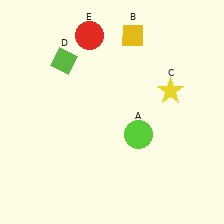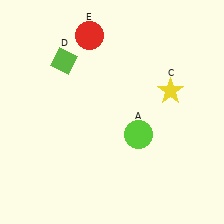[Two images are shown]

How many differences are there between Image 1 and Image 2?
There is 1 difference between the two images.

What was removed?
The yellow diamond (B) was removed in Image 2.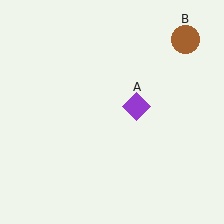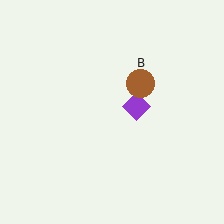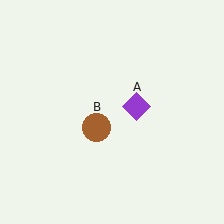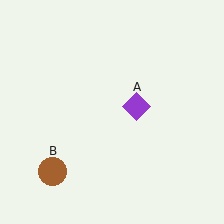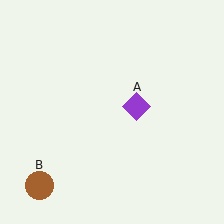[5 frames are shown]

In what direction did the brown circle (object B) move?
The brown circle (object B) moved down and to the left.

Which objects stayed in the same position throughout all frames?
Purple diamond (object A) remained stationary.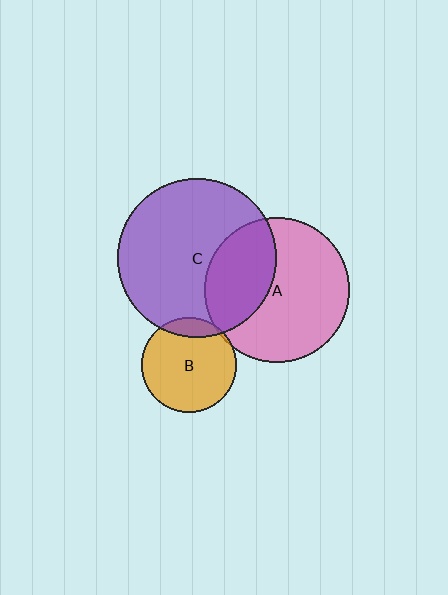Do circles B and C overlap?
Yes.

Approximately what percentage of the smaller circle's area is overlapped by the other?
Approximately 10%.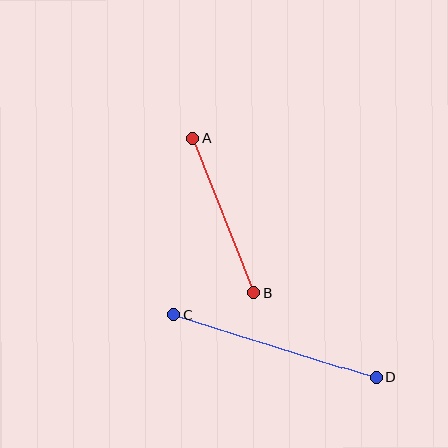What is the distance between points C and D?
The distance is approximately 211 pixels.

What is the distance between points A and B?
The distance is approximately 166 pixels.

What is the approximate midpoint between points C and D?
The midpoint is at approximately (275, 346) pixels.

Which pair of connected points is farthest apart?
Points C and D are farthest apart.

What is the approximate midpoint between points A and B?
The midpoint is at approximately (223, 216) pixels.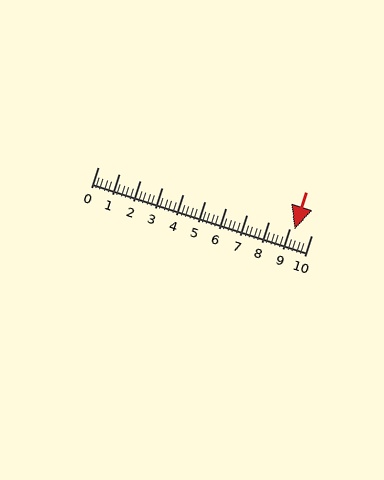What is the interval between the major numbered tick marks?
The major tick marks are spaced 1 units apart.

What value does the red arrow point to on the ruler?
The red arrow points to approximately 9.2.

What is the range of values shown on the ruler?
The ruler shows values from 0 to 10.